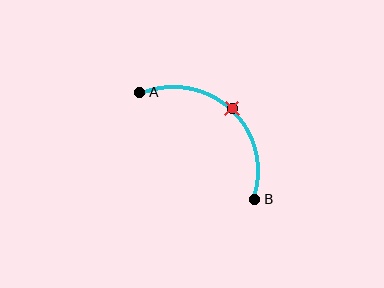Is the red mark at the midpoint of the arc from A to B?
Yes. The red mark lies on the arc at equal arc-length from both A and B — it is the arc midpoint.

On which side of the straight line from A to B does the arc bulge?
The arc bulges above and to the right of the straight line connecting A and B.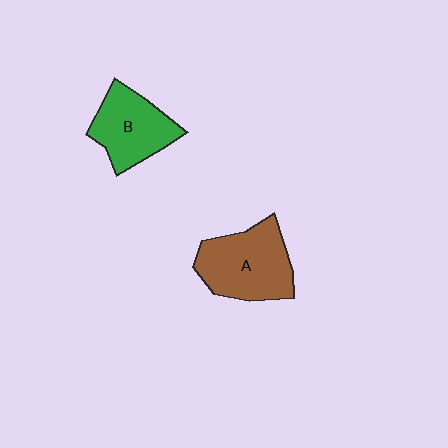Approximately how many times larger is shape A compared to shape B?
Approximately 1.2 times.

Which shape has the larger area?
Shape A (brown).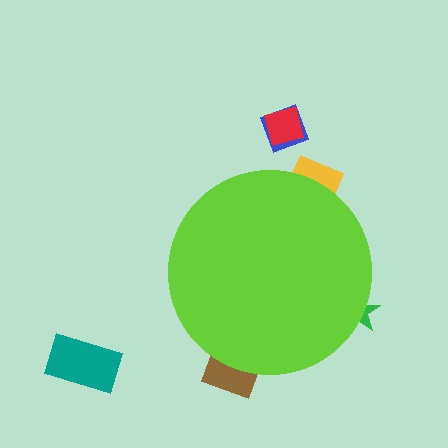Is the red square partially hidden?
No, the red square is fully visible.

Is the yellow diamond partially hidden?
Yes, the yellow diamond is partially hidden behind the lime circle.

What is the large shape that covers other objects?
A lime circle.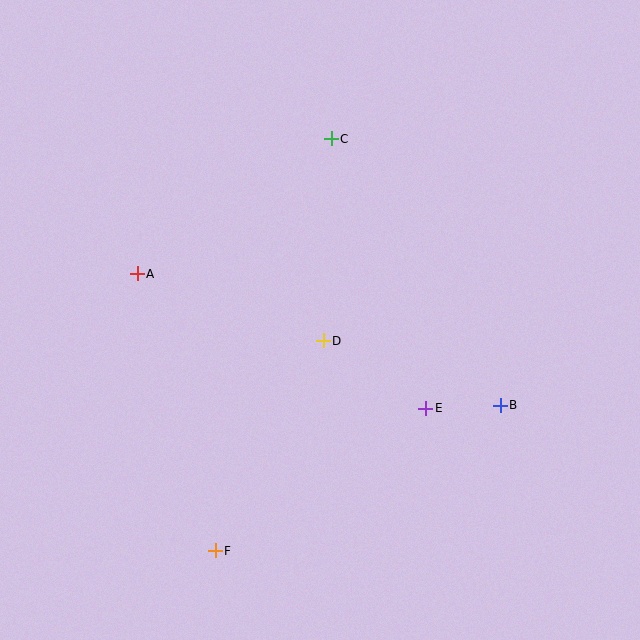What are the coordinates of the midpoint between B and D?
The midpoint between B and D is at (412, 373).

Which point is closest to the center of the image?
Point D at (323, 341) is closest to the center.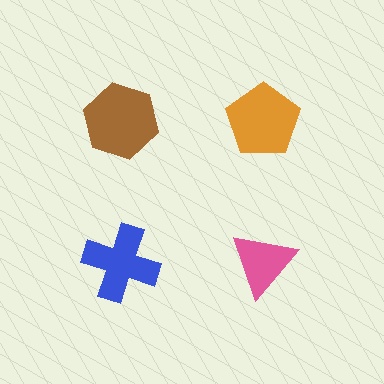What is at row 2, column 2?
A pink triangle.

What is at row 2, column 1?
A blue cross.